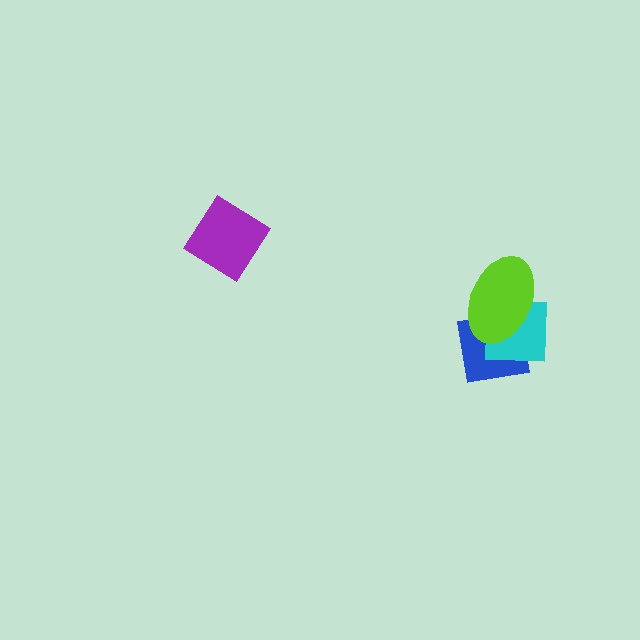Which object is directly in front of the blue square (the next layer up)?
The cyan square is directly in front of the blue square.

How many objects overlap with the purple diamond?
0 objects overlap with the purple diamond.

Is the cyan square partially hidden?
Yes, it is partially covered by another shape.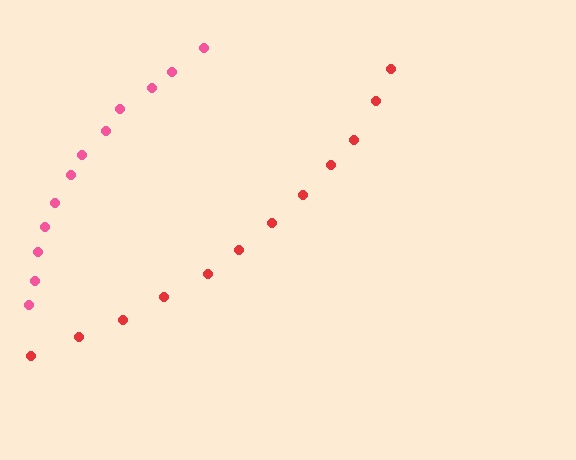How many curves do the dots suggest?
There are 2 distinct paths.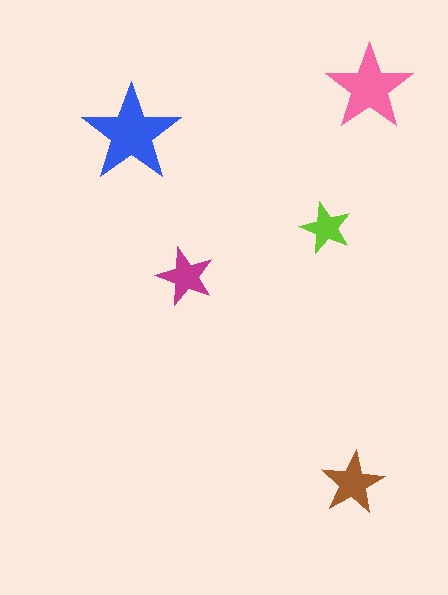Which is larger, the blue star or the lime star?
The blue one.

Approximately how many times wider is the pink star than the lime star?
About 1.5 times wider.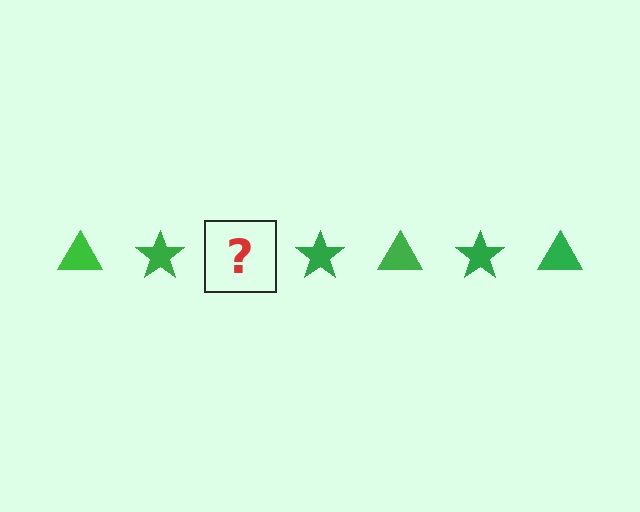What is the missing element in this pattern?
The missing element is a green triangle.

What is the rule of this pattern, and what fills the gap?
The rule is that the pattern cycles through triangle, star shapes in green. The gap should be filled with a green triangle.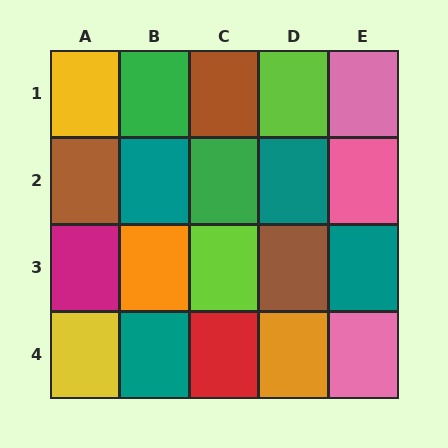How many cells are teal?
4 cells are teal.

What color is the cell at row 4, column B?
Teal.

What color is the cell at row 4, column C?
Red.